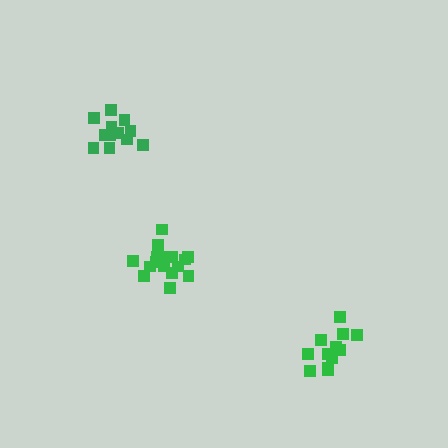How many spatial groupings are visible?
There are 3 spatial groupings.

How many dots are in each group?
Group 1: 12 dots, Group 2: 16 dots, Group 3: 12 dots (40 total).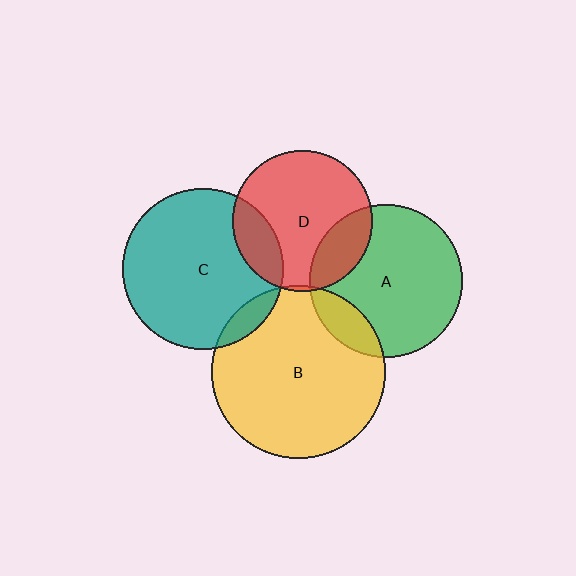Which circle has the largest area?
Circle B (yellow).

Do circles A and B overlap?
Yes.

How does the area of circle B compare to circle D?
Approximately 1.5 times.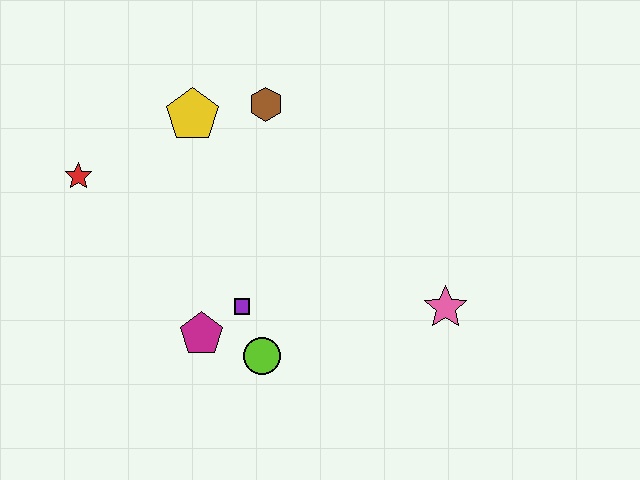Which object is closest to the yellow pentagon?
The brown hexagon is closest to the yellow pentagon.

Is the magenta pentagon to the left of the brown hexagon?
Yes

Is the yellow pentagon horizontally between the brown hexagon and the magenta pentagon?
No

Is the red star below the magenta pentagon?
No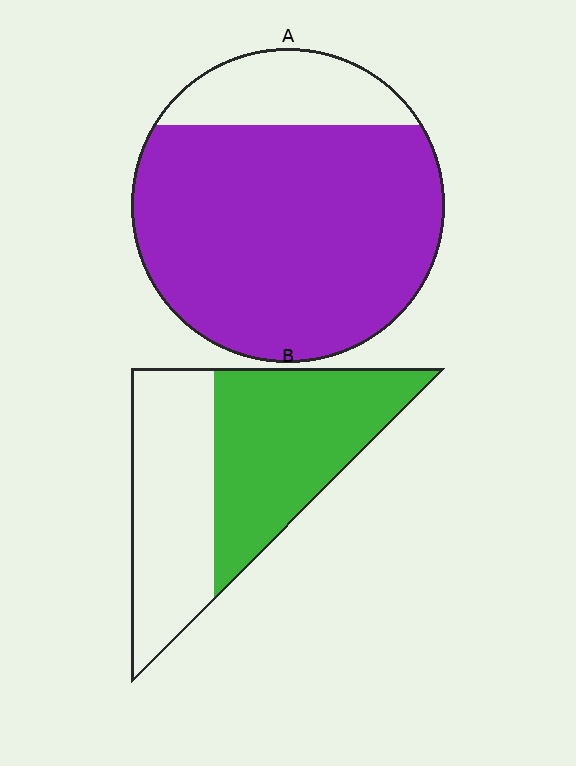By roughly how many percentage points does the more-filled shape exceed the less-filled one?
By roughly 25 percentage points (A over B).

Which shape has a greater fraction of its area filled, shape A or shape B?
Shape A.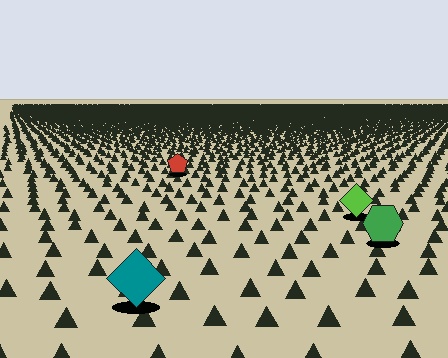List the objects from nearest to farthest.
From nearest to farthest: the teal diamond, the green hexagon, the lime diamond, the red pentagon.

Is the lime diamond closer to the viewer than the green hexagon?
No. The green hexagon is closer — you can tell from the texture gradient: the ground texture is coarser near it.